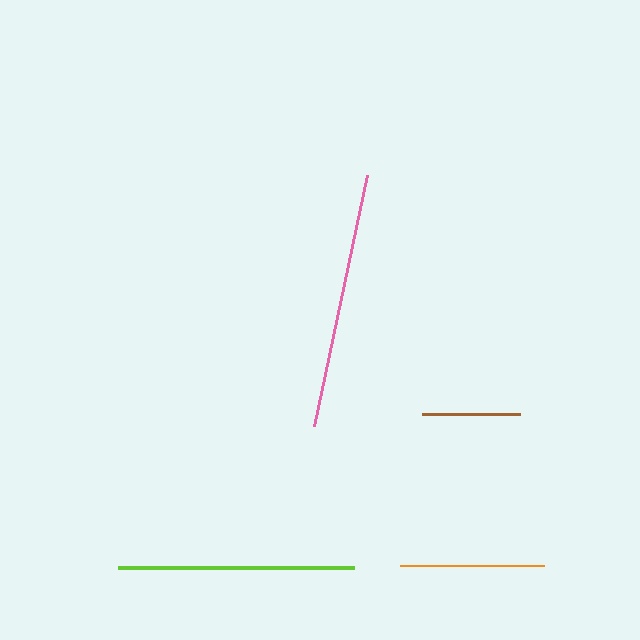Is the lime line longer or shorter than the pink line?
The pink line is longer than the lime line.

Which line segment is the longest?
The pink line is the longest at approximately 257 pixels.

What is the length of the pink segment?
The pink segment is approximately 257 pixels long.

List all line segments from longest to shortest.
From longest to shortest: pink, lime, orange, brown.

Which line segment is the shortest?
The brown line is the shortest at approximately 98 pixels.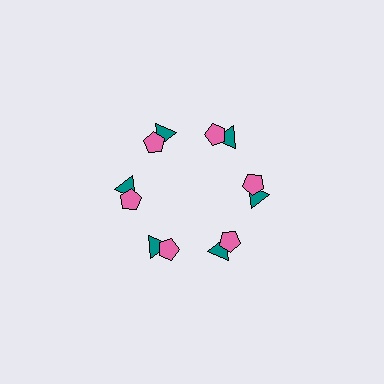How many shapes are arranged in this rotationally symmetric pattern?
There are 12 shapes, arranged in 6 groups of 2.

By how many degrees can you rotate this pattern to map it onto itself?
The pattern maps onto itself every 60 degrees of rotation.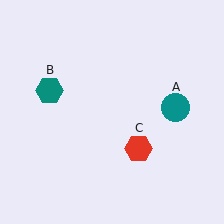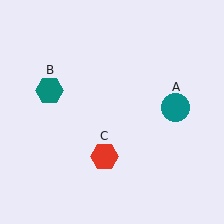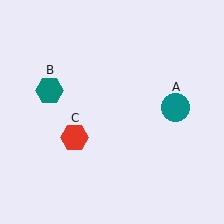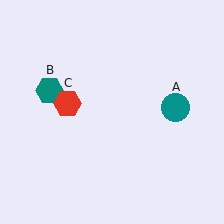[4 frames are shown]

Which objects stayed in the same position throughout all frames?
Teal circle (object A) and teal hexagon (object B) remained stationary.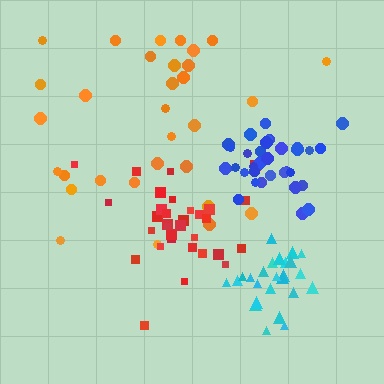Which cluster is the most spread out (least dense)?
Orange.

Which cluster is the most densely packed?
Cyan.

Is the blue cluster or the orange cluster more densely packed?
Blue.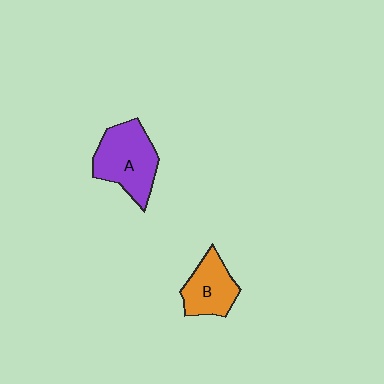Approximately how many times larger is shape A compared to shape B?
Approximately 1.4 times.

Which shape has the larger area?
Shape A (purple).